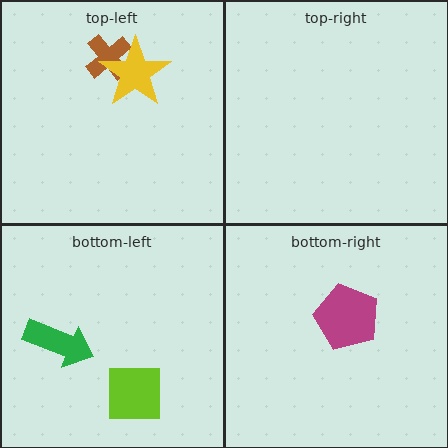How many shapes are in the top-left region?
2.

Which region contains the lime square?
The bottom-left region.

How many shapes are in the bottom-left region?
2.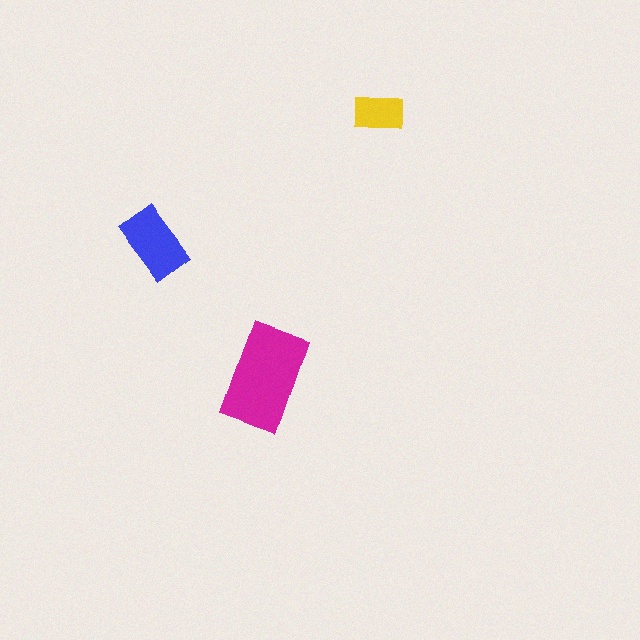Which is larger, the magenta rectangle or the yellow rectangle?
The magenta one.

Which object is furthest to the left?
The blue rectangle is leftmost.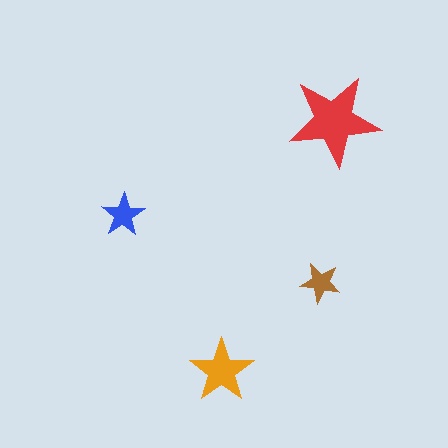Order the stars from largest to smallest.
the red one, the orange one, the blue one, the brown one.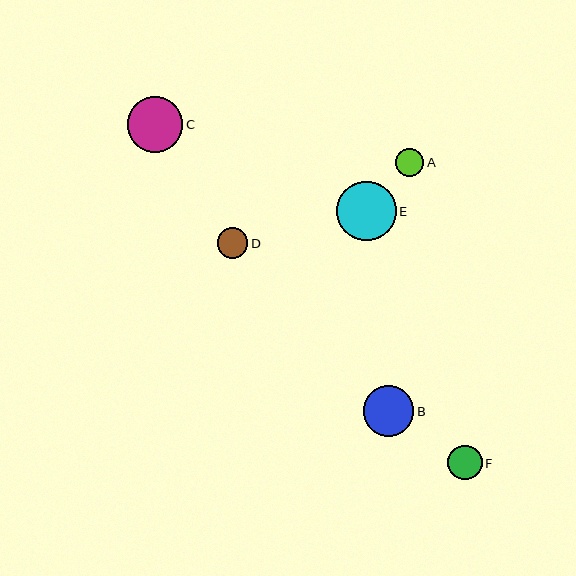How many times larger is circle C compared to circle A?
Circle C is approximately 2.0 times the size of circle A.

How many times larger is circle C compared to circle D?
Circle C is approximately 1.8 times the size of circle D.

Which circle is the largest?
Circle E is the largest with a size of approximately 60 pixels.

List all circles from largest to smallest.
From largest to smallest: E, C, B, F, D, A.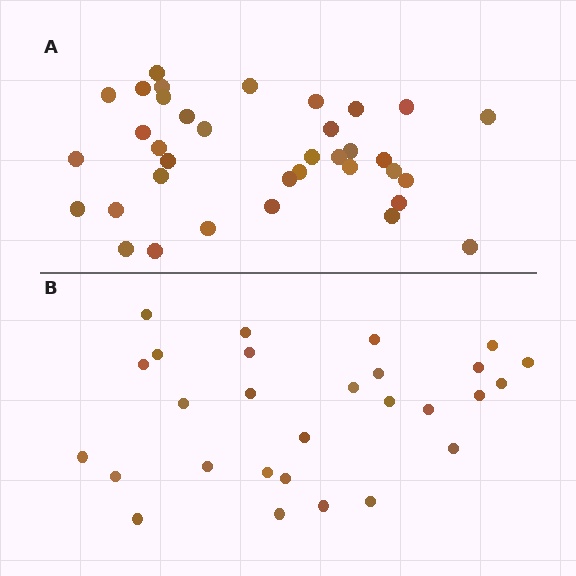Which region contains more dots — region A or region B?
Region A (the top region) has more dots.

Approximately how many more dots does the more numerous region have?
Region A has roughly 8 or so more dots than region B.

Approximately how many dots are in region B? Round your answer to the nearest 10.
About 30 dots. (The exact count is 28, which rounds to 30.)